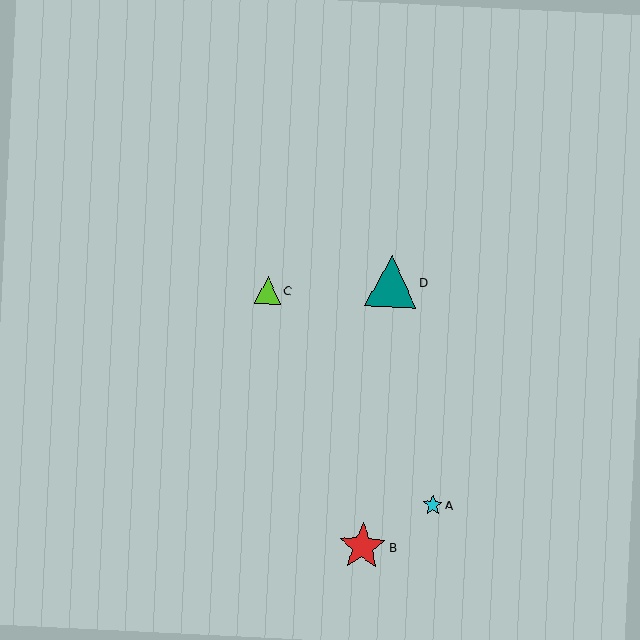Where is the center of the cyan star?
The center of the cyan star is at (433, 505).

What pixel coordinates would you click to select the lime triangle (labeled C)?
Click at (268, 290) to select the lime triangle C.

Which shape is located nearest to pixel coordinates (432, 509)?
The cyan star (labeled A) at (433, 505) is nearest to that location.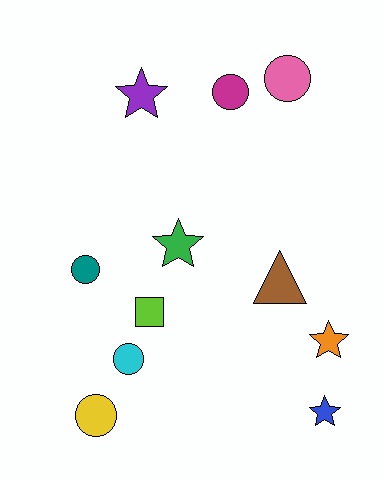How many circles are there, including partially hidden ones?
There are 5 circles.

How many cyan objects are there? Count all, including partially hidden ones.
There is 1 cyan object.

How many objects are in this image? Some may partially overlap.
There are 11 objects.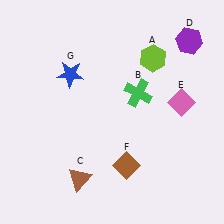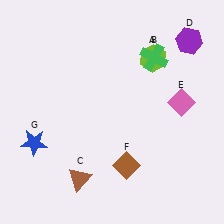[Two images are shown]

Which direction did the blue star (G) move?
The blue star (G) moved down.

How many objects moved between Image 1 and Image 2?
2 objects moved between the two images.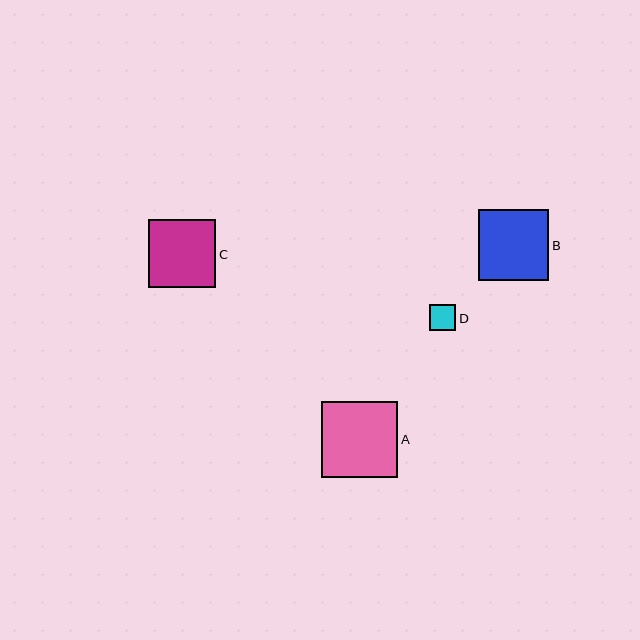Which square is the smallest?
Square D is the smallest with a size of approximately 26 pixels.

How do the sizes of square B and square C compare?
Square B and square C are approximately the same size.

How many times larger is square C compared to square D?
Square C is approximately 2.6 times the size of square D.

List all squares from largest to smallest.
From largest to smallest: A, B, C, D.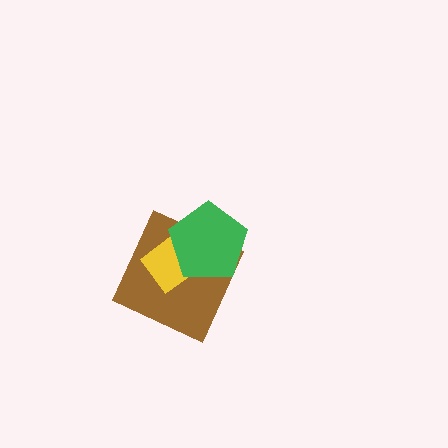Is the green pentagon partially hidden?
No, no other shape covers it.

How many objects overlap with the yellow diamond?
2 objects overlap with the yellow diamond.